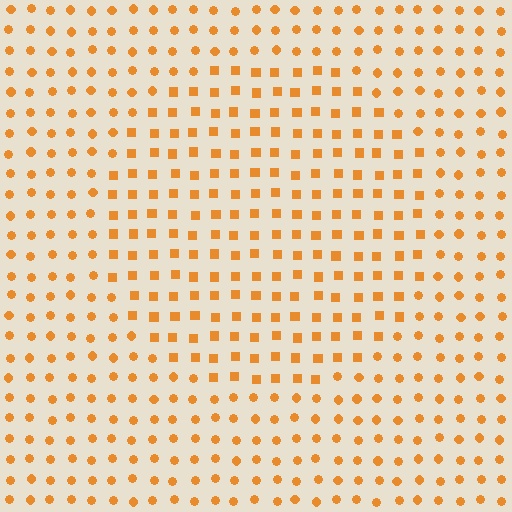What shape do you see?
I see a circle.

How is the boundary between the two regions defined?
The boundary is defined by a change in element shape: squares inside vs. circles outside. All elements share the same color and spacing.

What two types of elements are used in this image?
The image uses squares inside the circle region and circles outside it.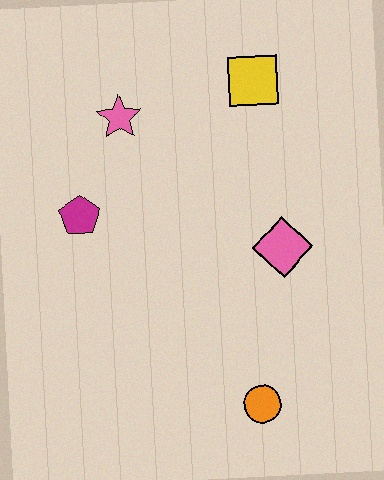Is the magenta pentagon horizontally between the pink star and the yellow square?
No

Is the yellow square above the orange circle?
Yes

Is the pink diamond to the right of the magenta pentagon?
Yes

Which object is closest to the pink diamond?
The orange circle is closest to the pink diamond.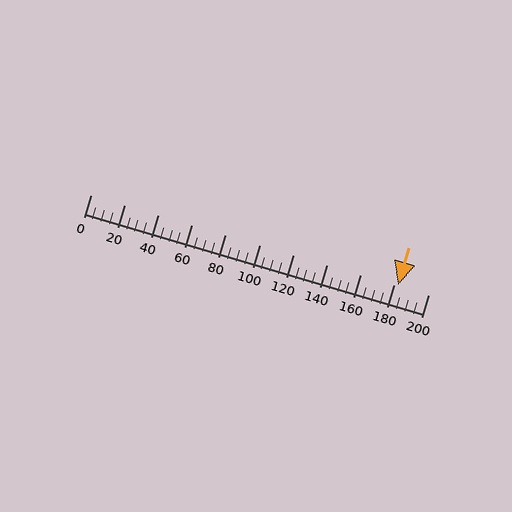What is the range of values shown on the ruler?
The ruler shows values from 0 to 200.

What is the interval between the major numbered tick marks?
The major tick marks are spaced 20 units apart.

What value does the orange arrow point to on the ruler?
The orange arrow points to approximately 182.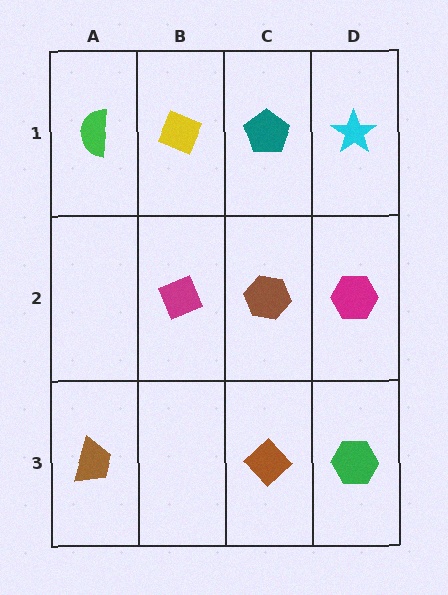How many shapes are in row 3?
3 shapes.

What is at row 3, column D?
A green hexagon.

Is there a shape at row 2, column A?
No, that cell is empty.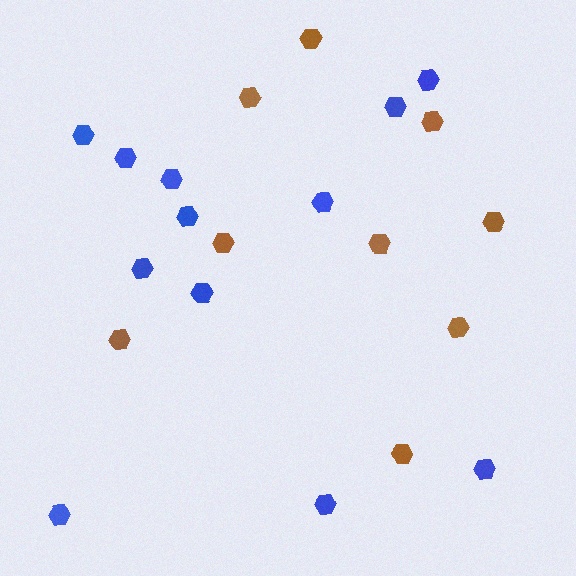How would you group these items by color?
There are 2 groups: one group of brown hexagons (9) and one group of blue hexagons (12).